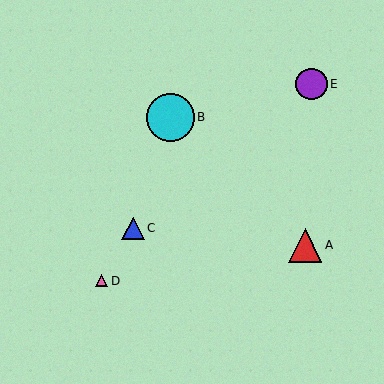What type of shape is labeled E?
Shape E is a purple circle.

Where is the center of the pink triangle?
The center of the pink triangle is at (102, 281).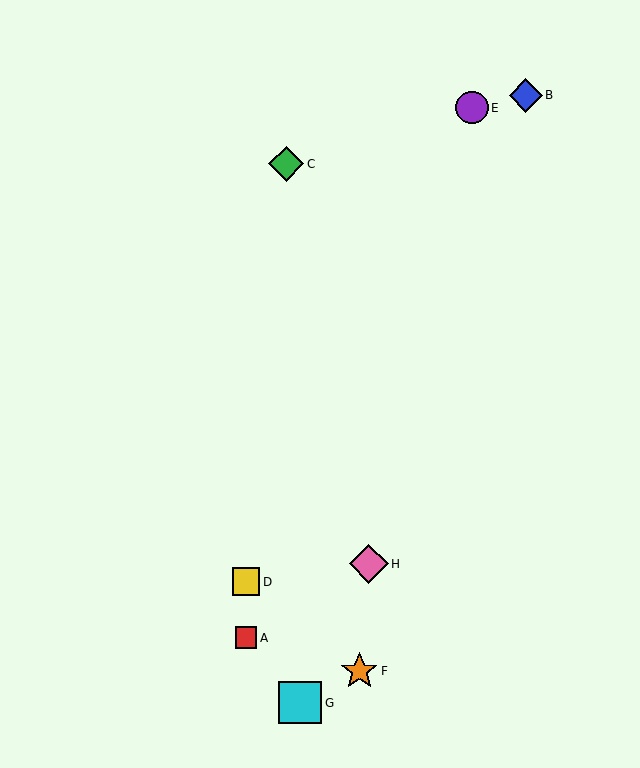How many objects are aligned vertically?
2 objects (A, D) are aligned vertically.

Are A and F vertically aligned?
No, A is at x≈246 and F is at x≈359.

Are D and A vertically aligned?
Yes, both are at x≈246.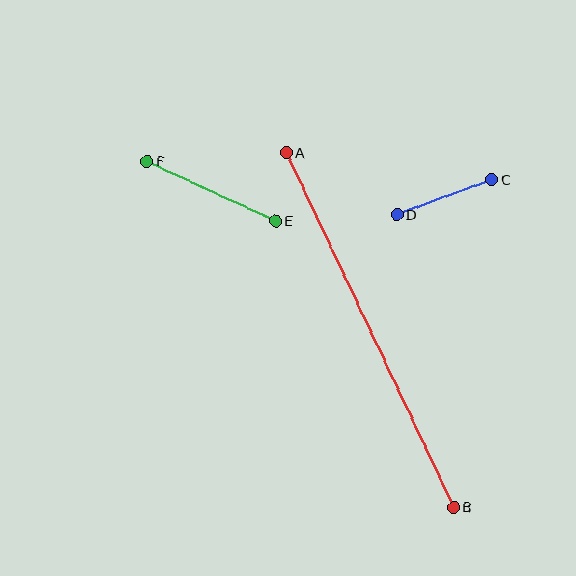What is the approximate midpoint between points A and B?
The midpoint is at approximately (370, 330) pixels.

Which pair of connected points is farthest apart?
Points A and B are farthest apart.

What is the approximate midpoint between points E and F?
The midpoint is at approximately (211, 191) pixels.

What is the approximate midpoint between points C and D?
The midpoint is at approximately (444, 197) pixels.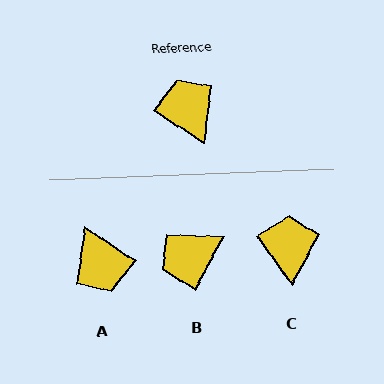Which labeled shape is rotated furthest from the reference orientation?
A, about 178 degrees away.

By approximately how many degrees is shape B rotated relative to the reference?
Approximately 95 degrees counter-clockwise.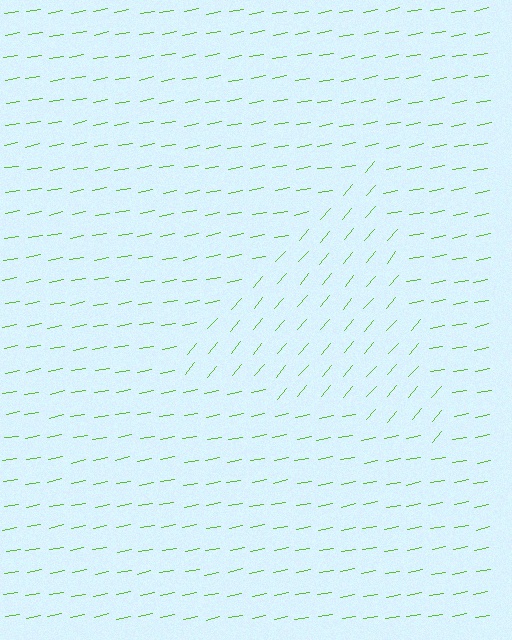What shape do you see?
I see a triangle.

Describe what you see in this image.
The image is filled with small lime line segments. A triangle region in the image has lines oriented differently from the surrounding lines, creating a visible texture boundary.